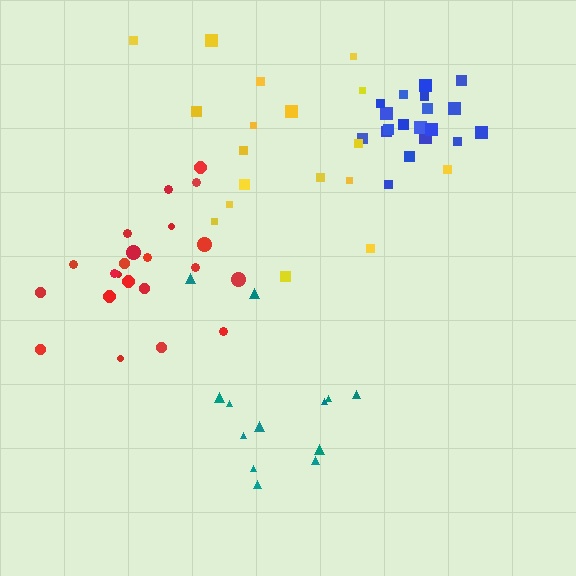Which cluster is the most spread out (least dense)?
Teal.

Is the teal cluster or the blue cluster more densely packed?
Blue.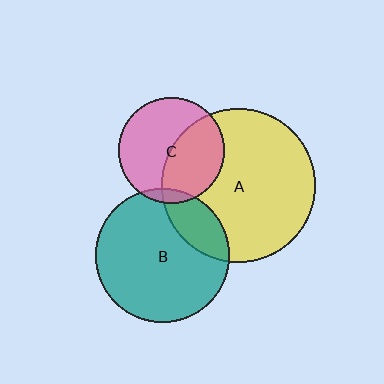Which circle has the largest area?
Circle A (yellow).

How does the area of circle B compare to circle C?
Approximately 1.6 times.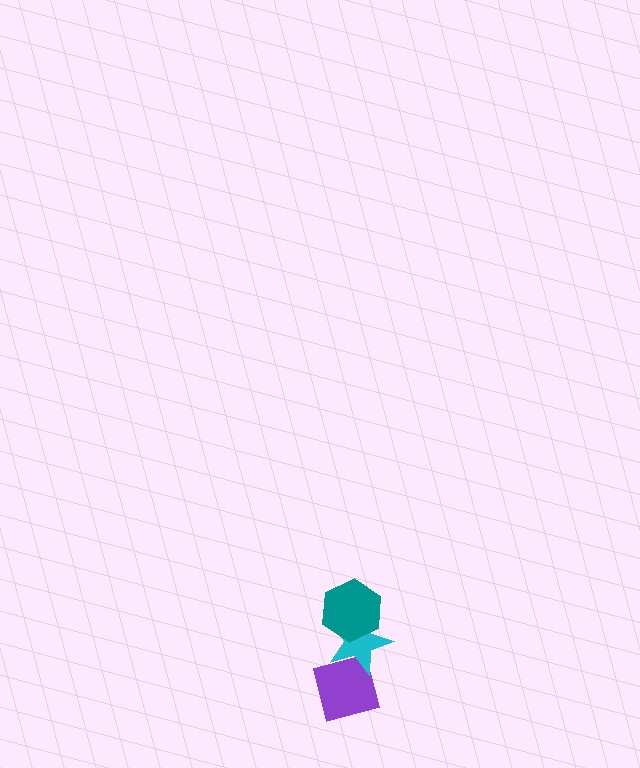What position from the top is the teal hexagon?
The teal hexagon is 1st from the top.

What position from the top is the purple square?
The purple square is 3rd from the top.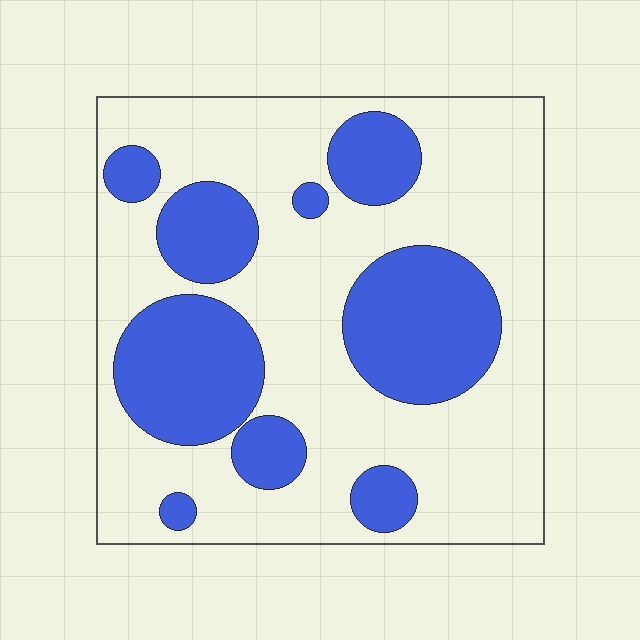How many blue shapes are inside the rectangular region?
9.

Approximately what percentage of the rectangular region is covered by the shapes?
Approximately 35%.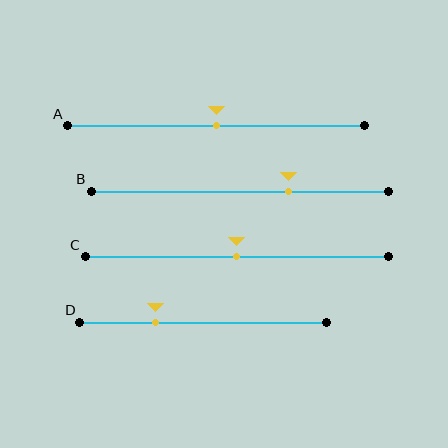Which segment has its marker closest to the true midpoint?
Segment A has its marker closest to the true midpoint.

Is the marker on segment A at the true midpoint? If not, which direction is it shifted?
Yes, the marker on segment A is at the true midpoint.